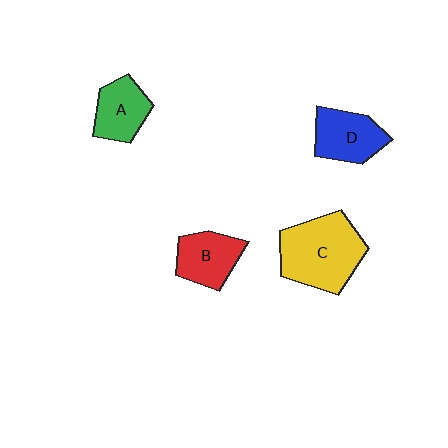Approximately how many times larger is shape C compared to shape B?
Approximately 1.8 times.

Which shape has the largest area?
Shape C (yellow).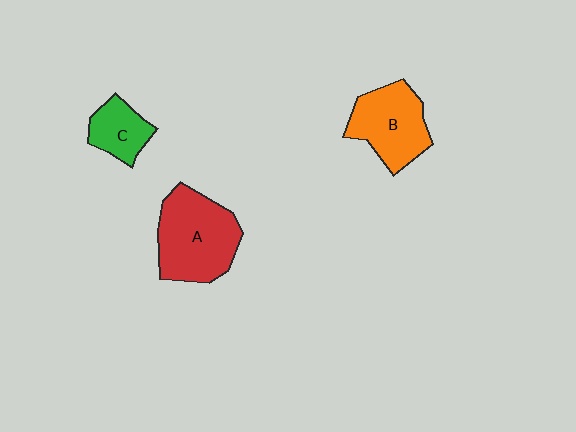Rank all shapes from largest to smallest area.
From largest to smallest: A (red), B (orange), C (green).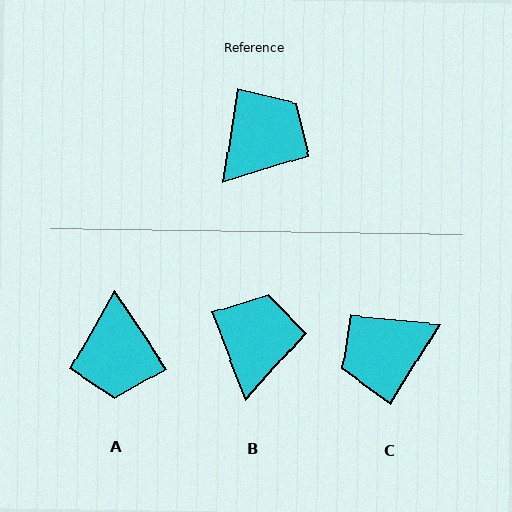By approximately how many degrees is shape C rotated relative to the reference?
Approximately 158 degrees counter-clockwise.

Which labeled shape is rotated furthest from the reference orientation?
C, about 158 degrees away.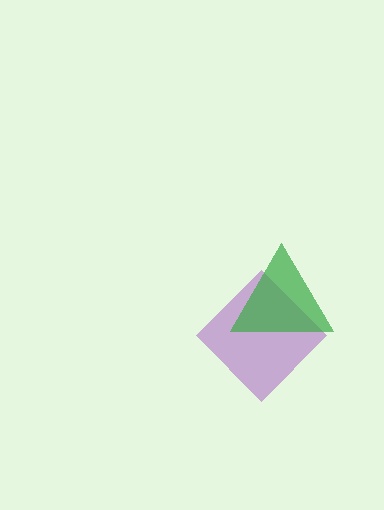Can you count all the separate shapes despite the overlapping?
Yes, there are 2 separate shapes.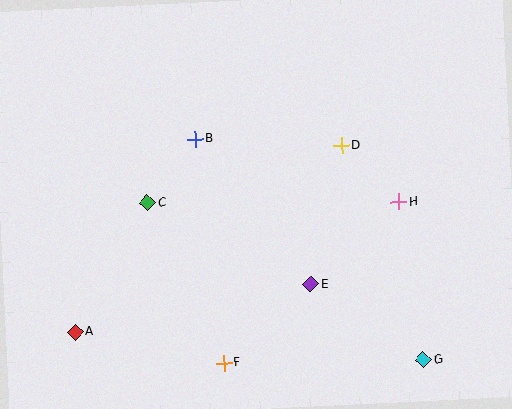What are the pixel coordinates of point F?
Point F is at (224, 363).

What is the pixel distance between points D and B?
The distance between D and B is 147 pixels.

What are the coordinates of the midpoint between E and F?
The midpoint between E and F is at (267, 323).